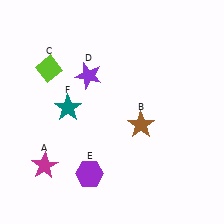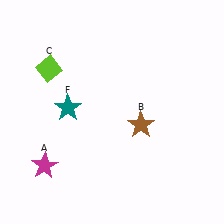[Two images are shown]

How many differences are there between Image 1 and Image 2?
There are 2 differences between the two images.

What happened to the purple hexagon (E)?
The purple hexagon (E) was removed in Image 2. It was in the bottom-left area of Image 1.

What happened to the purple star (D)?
The purple star (D) was removed in Image 2. It was in the top-left area of Image 1.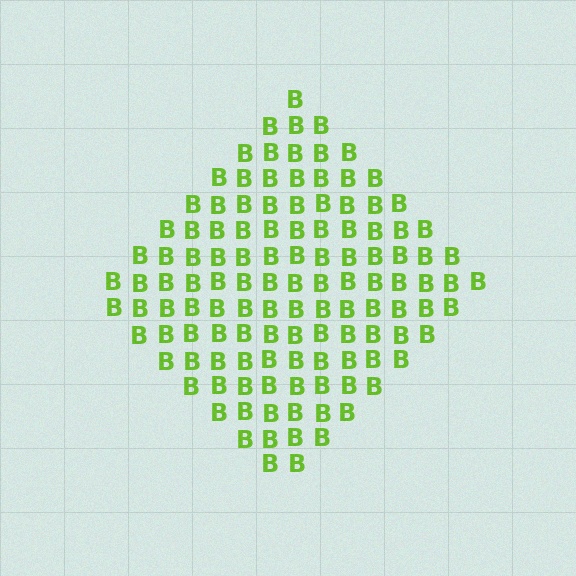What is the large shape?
The large shape is a diamond.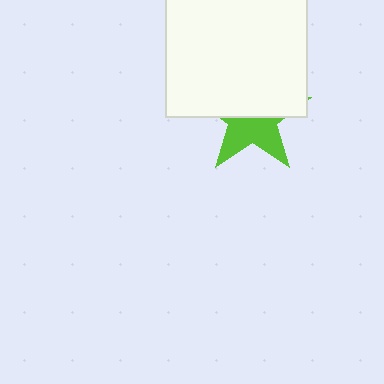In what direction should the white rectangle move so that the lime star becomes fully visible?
The white rectangle should move up. That is the shortest direction to clear the overlap and leave the lime star fully visible.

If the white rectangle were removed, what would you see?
You would see the complete lime star.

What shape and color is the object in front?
The object in front is a white rectangle.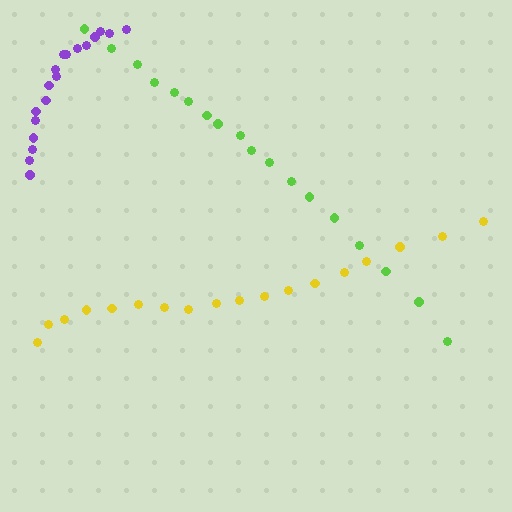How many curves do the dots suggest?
There are 3 distinct paths.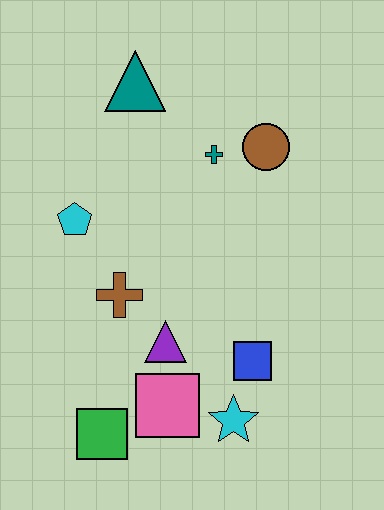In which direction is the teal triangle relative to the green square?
The teal triangle is above the green square.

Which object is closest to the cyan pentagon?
The brown cross is closest to the cyan pentagon.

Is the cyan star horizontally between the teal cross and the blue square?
Yes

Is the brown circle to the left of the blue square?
No